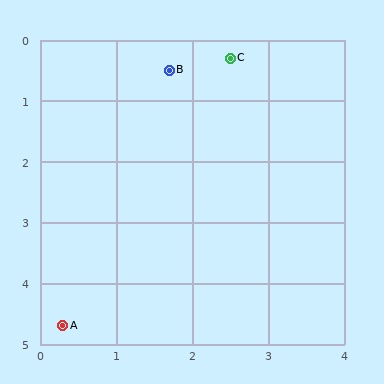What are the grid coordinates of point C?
Point C is at approximately (2.5, 0.3).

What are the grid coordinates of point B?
Point B is at approximately (1.7, 0.5).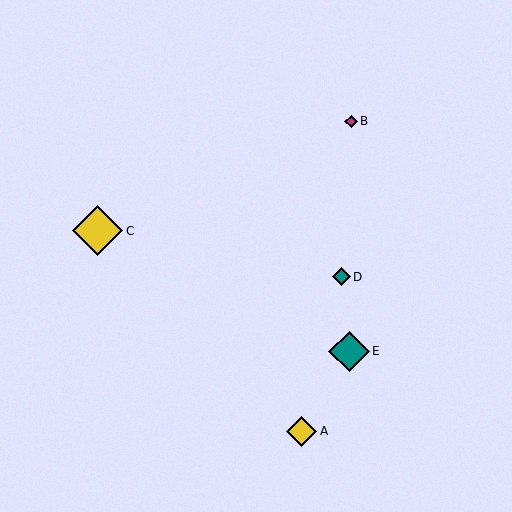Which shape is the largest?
The yellow diamond (labeled C) is the largest.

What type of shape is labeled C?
Shape C is a yellow diamond.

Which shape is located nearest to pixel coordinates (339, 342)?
The teal diamond (labeled E) at (349, 351) is nearest to that location.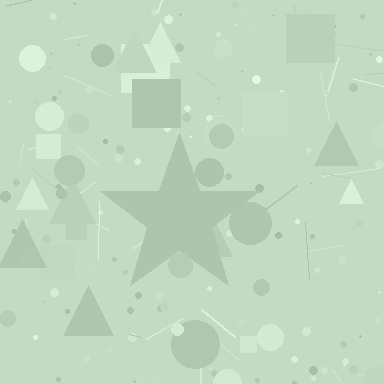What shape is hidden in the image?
A star is hidden in the image.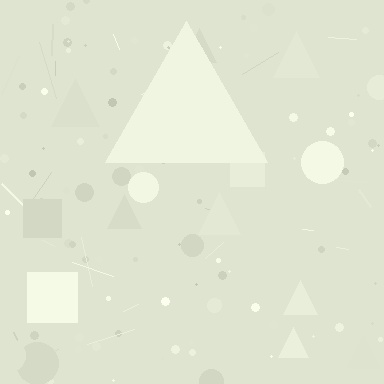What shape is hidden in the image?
A triangle is hidden in the image.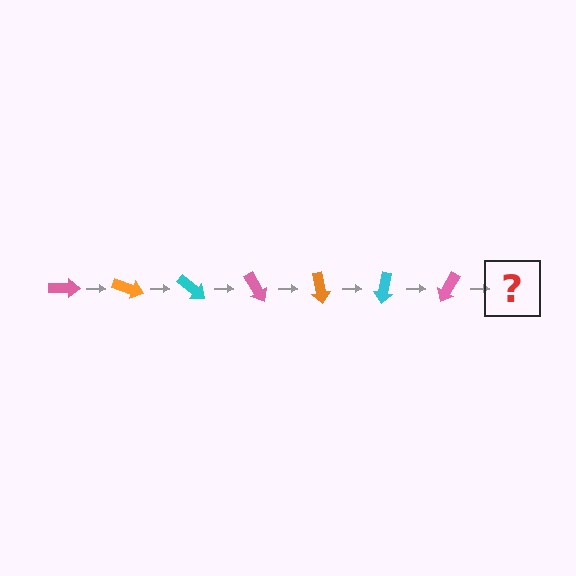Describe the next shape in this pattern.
It should be an orange arrow, rotated 140 degrees from the start.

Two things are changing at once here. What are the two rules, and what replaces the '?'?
The two rules are that it rotates 20 degrees each step and the color cycles through pink, orange, and cyan. The '?' should be an orange arrow, rotated 140 degrees from the start.